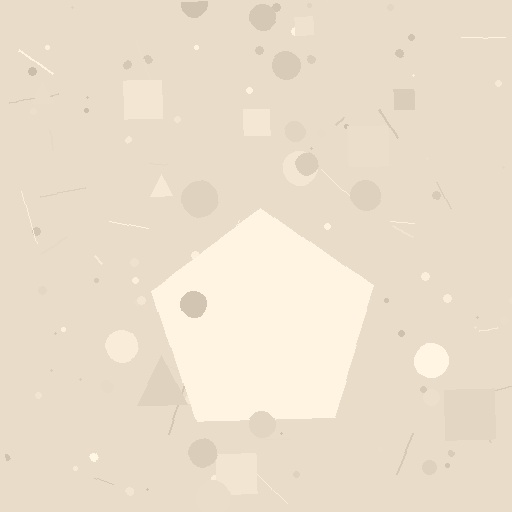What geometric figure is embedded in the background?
A pentagon is embedded in the background.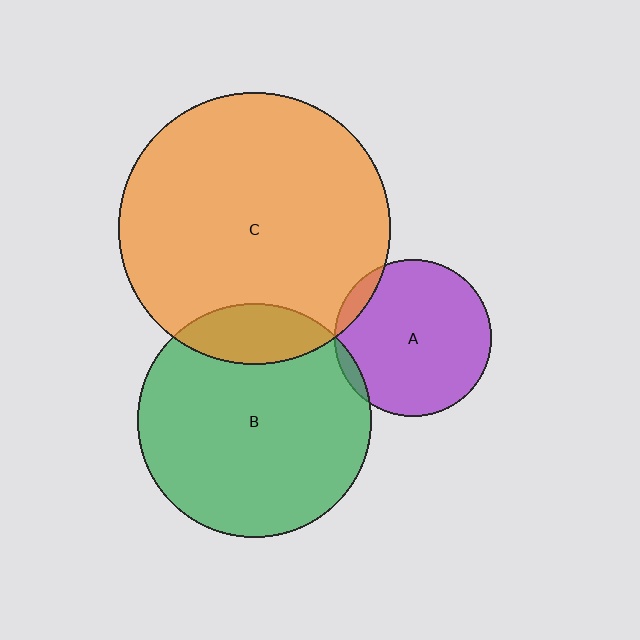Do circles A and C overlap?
Yes.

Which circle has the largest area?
Circle C (orange).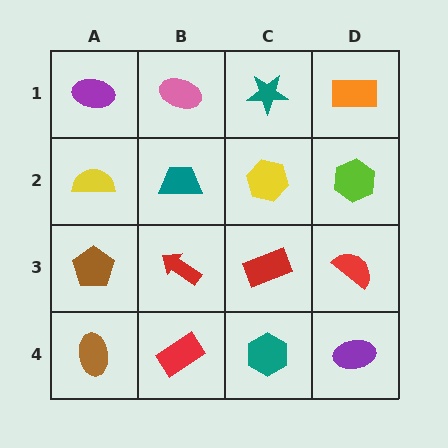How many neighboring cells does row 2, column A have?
3.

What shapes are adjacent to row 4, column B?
A red arrow (row 3, column B), a brown ellipse (row 4, column A), a teal hexagon (row 4, column C).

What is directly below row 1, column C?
A yellow hexagon.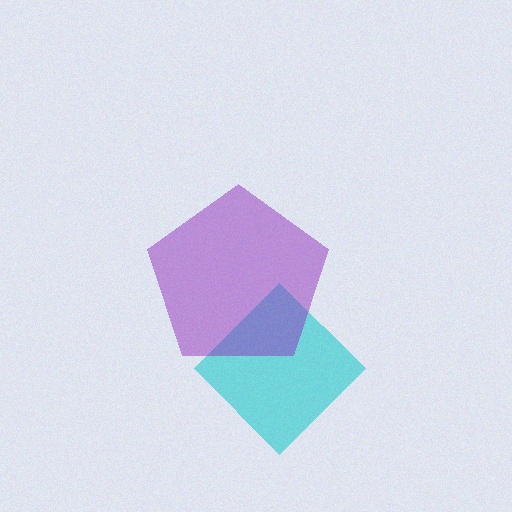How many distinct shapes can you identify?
There are 2 distinct shapes: a cyan diamond, a purple pentagon.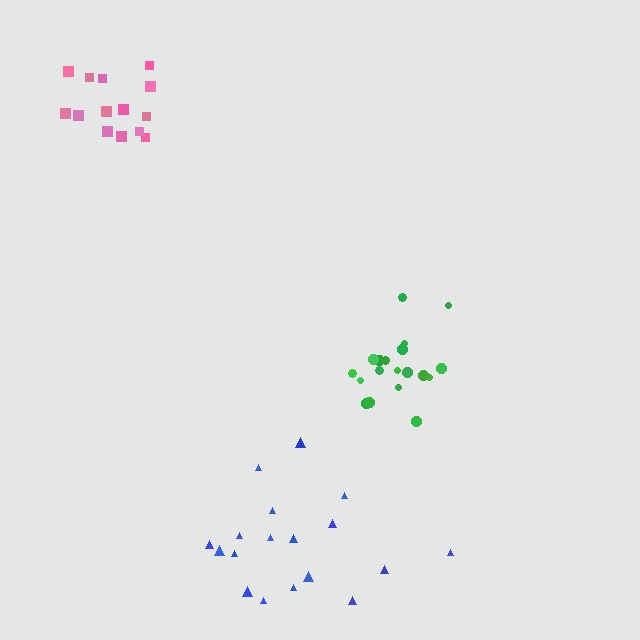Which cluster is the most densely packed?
Green.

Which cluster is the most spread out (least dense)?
Blue.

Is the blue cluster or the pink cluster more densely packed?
Pink.